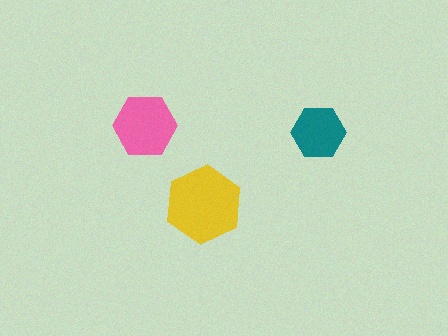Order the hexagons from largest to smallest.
the yellow one, the pink one, the teal one.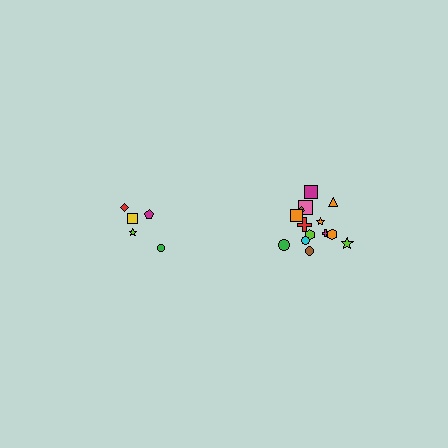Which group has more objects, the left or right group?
The right group.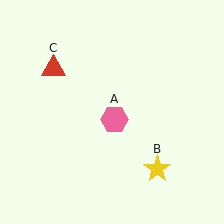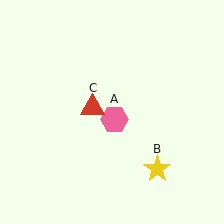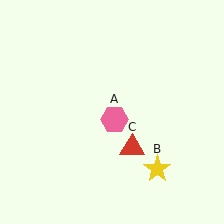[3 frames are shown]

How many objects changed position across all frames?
1 object changed position: red triangle (object C).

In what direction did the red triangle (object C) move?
The red triangle (object C) moved down and to the right.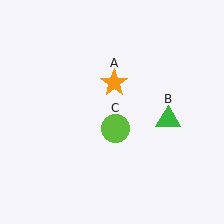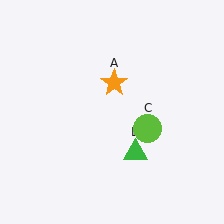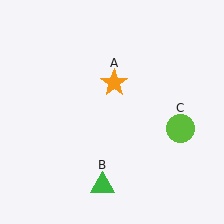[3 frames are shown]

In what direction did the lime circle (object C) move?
The lime circle (object C) moved right.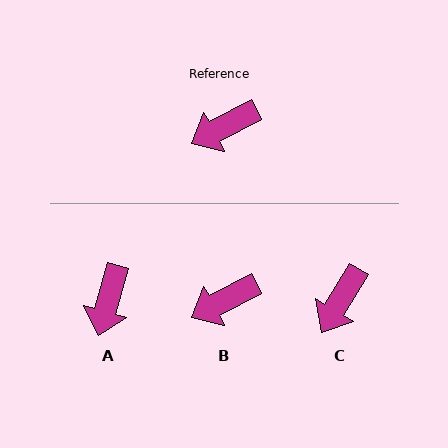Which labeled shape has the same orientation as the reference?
B.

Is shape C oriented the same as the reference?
No, it is off by about 31 degrees.